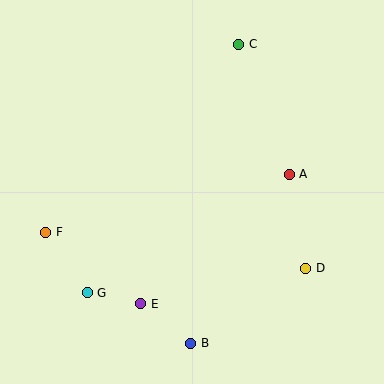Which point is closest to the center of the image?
Point A at (289, 174) is closest to the center.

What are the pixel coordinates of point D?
Point D is at (306, 268).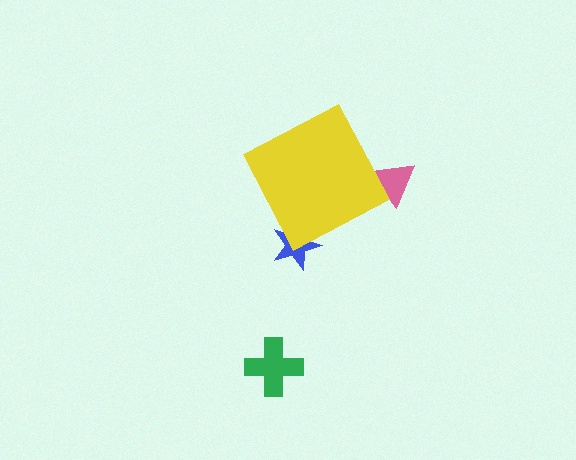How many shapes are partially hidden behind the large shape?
2 shapes are partially hidden.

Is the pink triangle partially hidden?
Yes, the pink triangle is partially hidden behind the yellow diamond.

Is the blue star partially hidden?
Yes, the blue star is partially hidden behind the yellow diamond.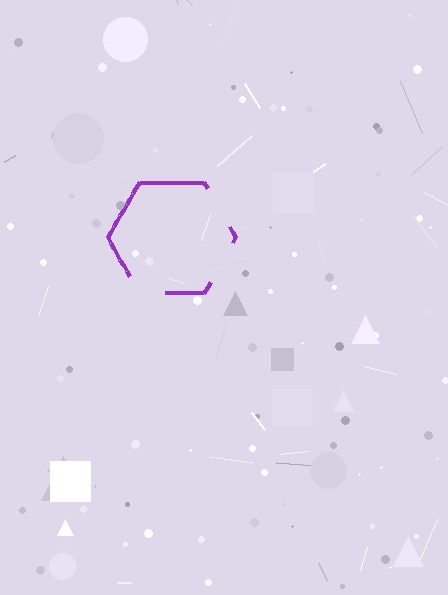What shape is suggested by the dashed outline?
The dashed outline suggests a hexagon.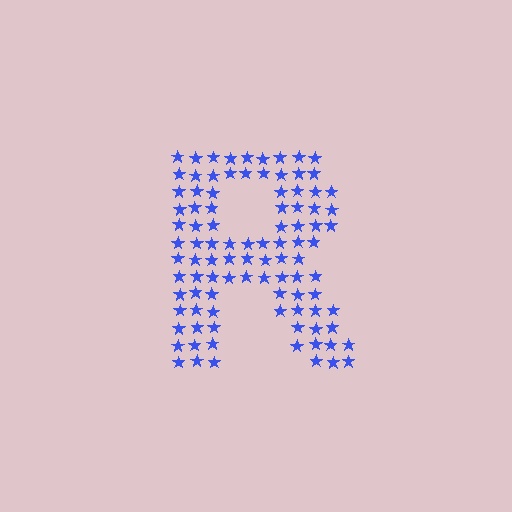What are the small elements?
The small elements are stars.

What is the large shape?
The large shape is the letter R.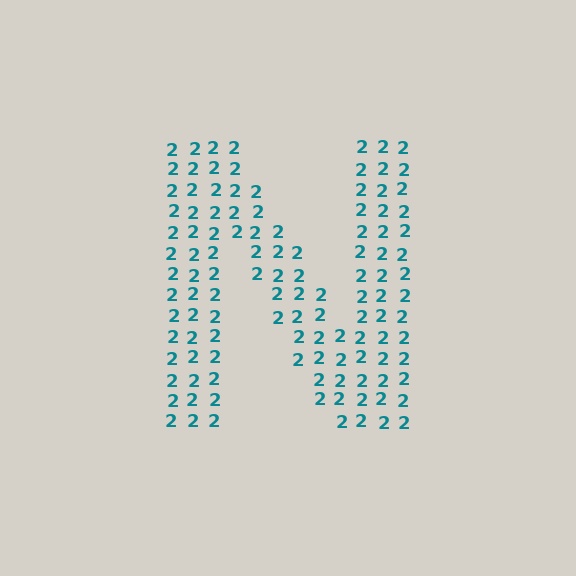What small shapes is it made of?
It is made of small digit 2's.